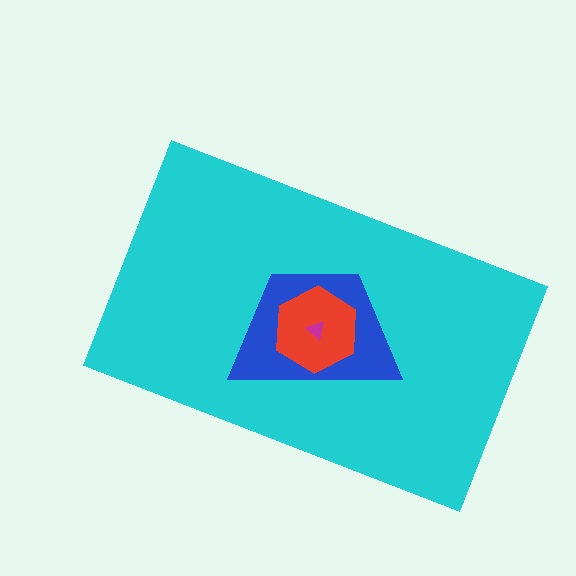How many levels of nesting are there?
4.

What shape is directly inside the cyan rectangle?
The blue trapezoid.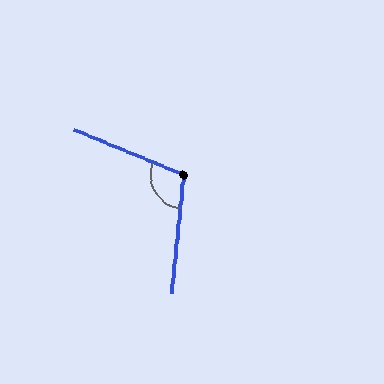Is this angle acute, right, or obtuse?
It is obtuse.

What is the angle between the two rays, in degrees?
Approximately 107 degrees.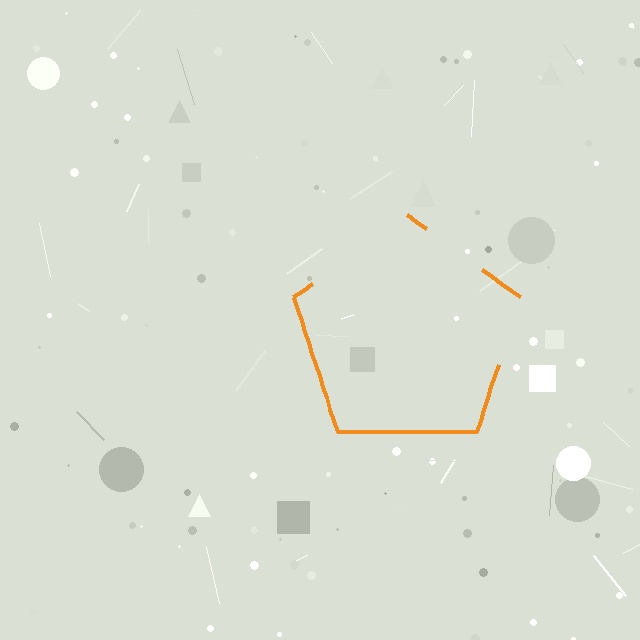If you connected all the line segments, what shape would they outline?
They would outline a pentagon.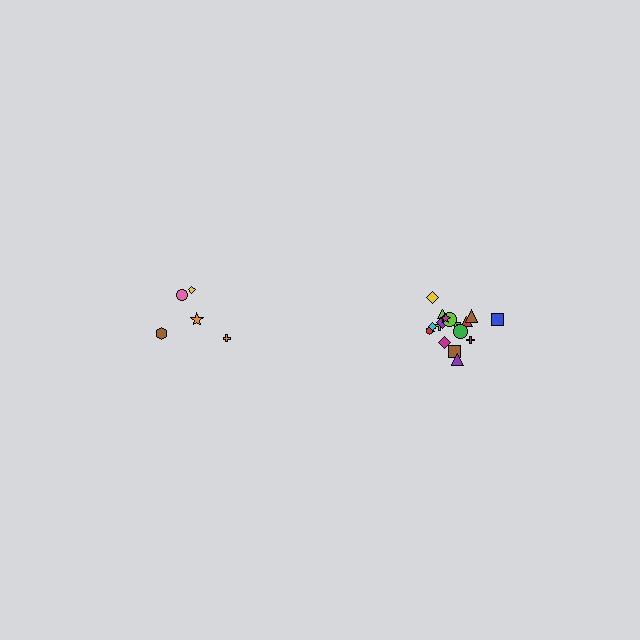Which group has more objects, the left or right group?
The right group.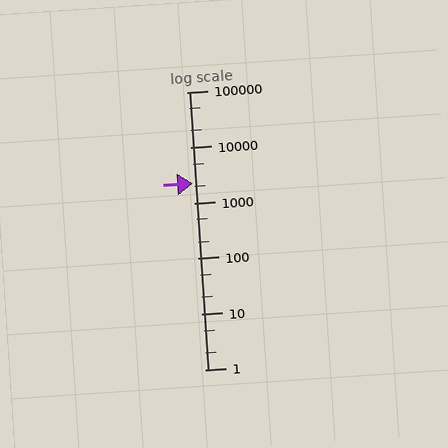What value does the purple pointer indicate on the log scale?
The pointer indicates approximately 2300.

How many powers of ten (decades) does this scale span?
The scale spans 5 decades, from 1 to 100000.